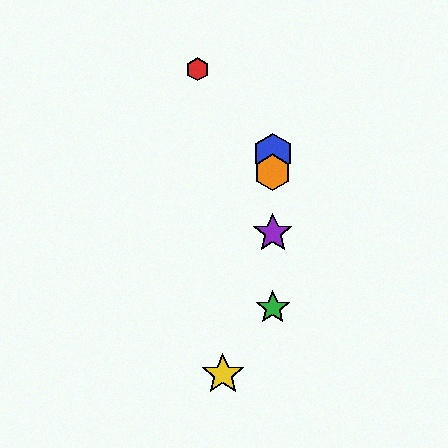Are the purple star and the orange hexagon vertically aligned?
Yes, both are at x≈273.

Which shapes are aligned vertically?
The blue hexagon, the green star, the purple star, the orange hexagon are aligned vertically.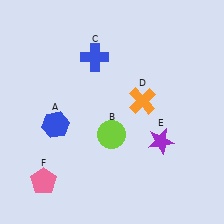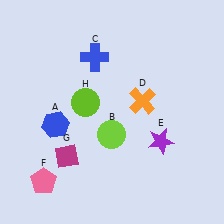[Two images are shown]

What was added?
A magenta diamond (G), a lime circle (H) were added in Image 2.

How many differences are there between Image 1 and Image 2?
There are 2 differences between the two images.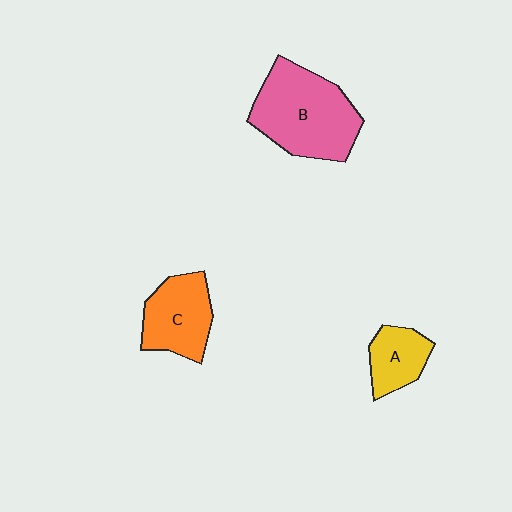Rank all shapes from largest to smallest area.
From largest to smallest: B (pink), C (orange), A (yellow).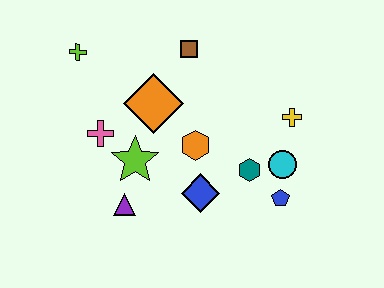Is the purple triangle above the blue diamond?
No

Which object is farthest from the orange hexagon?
The lime cross is farthest from the orange hexagon.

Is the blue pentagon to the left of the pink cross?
No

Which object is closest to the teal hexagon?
The cyan circle is closest to the teal hexagon.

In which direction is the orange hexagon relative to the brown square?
The orange hexagon is below the brown square.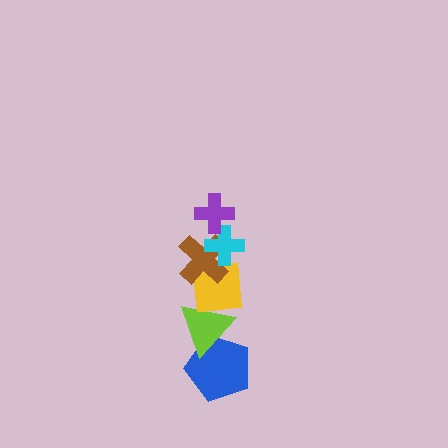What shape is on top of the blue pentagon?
The lime triangle is on top of the blue pentagon.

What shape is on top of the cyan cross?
The purple cross is on top of the cyan cross.